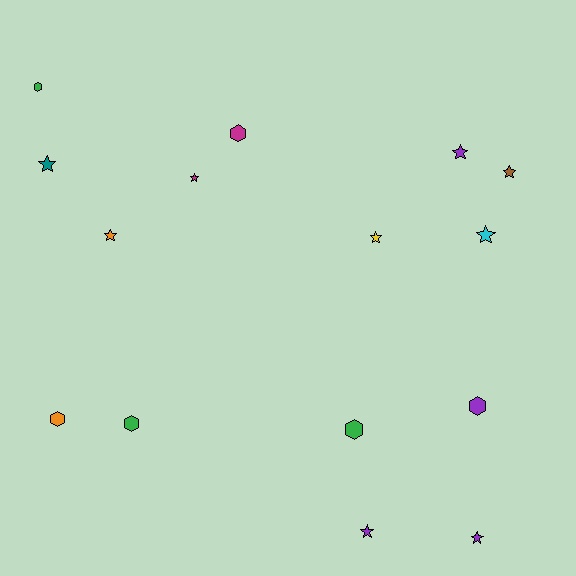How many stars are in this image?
There are 9 stars.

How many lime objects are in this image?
There are no lime objects.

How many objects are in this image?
There are 15 objects.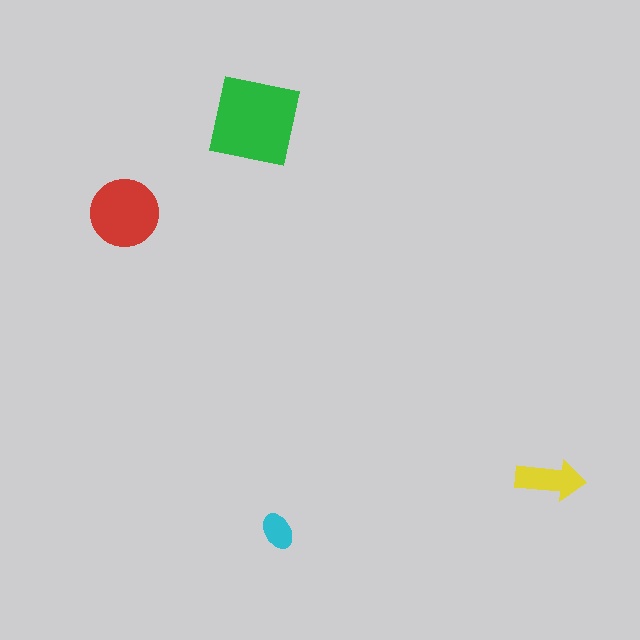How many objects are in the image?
There are 4 objects in the image.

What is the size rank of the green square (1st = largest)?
1st.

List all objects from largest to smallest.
The green square, the red circle, the yellow arrow, the cyan ellipse.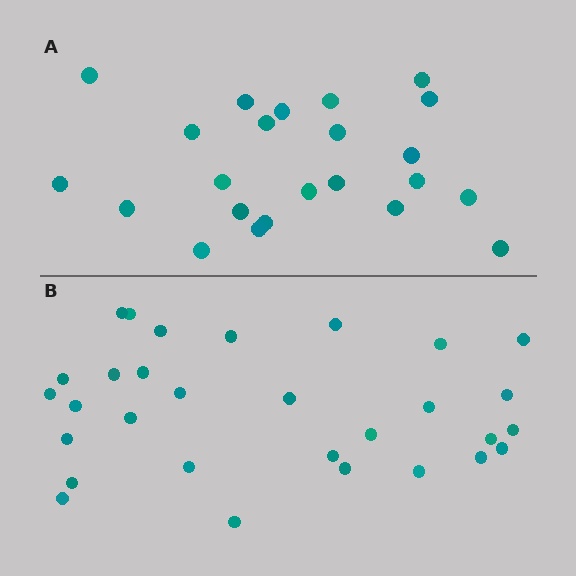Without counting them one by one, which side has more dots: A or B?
Region B (the bottom region) has more dots.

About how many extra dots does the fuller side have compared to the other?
Region B has roughly 8 or so more dots than region A.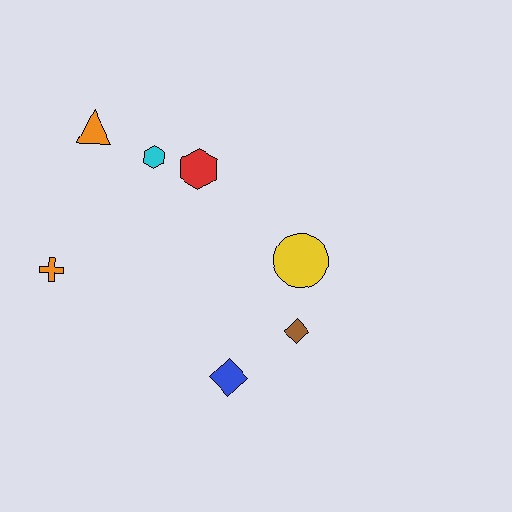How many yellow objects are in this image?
There is 1 yellow object.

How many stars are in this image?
There are no stars.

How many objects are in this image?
There are 7 objects.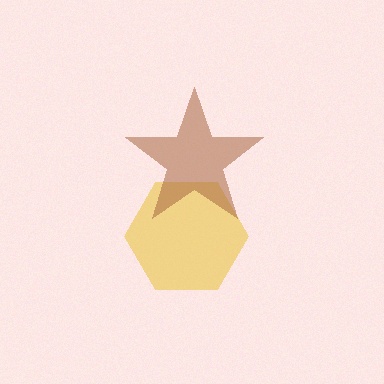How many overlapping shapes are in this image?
There are 2 overlapping shapes in the image.